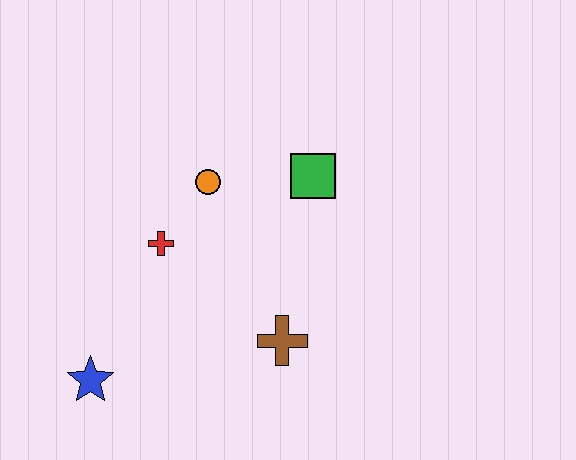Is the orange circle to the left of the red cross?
No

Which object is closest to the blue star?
The red cross is closest to the blue star.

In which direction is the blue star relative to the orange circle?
The blue star is below the orange circle.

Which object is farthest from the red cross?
The green square is farthest from the red cross.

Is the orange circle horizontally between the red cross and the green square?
Yes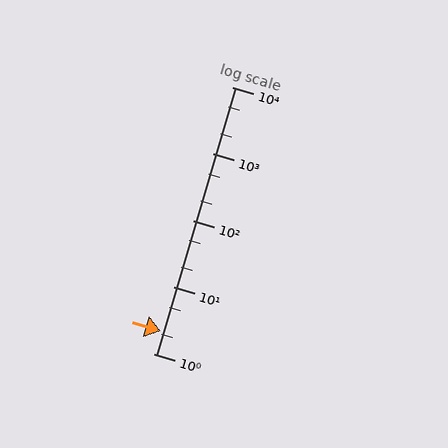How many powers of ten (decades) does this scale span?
The scale spans 4 decades, from 1 to 10000.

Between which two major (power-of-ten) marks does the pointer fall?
The pointer is between 1 and 10.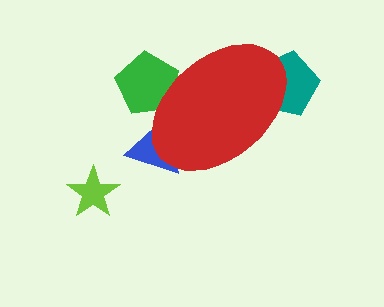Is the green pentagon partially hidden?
Yes, the green pentagon is partially hidden behind the red ellipse.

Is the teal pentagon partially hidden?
Yes, the teal pentagon is partially hidden behind the red ellipse.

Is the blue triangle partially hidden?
Yes, the blue triangle is partially hidden behind the red ellipse.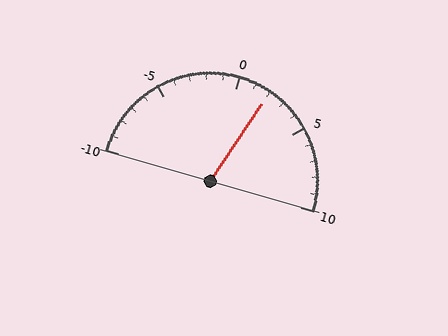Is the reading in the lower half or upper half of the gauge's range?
The reading is in the upper half of the range (-10 to 10).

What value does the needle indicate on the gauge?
The needle indicates approximately 2.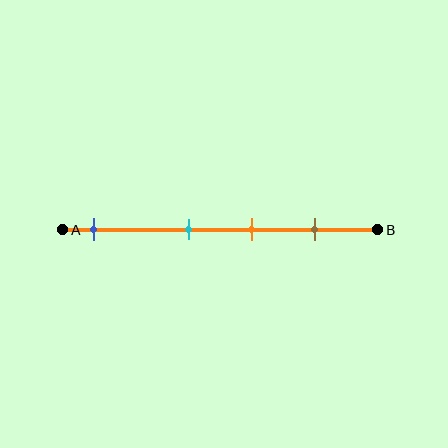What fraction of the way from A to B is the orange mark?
The orange mark is approximately 60% (0.6) of the way from A to B.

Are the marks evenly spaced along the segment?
No, the marks are not evenly spaced.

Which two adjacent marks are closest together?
The cyan and orange marks are the closest adjacent pair.